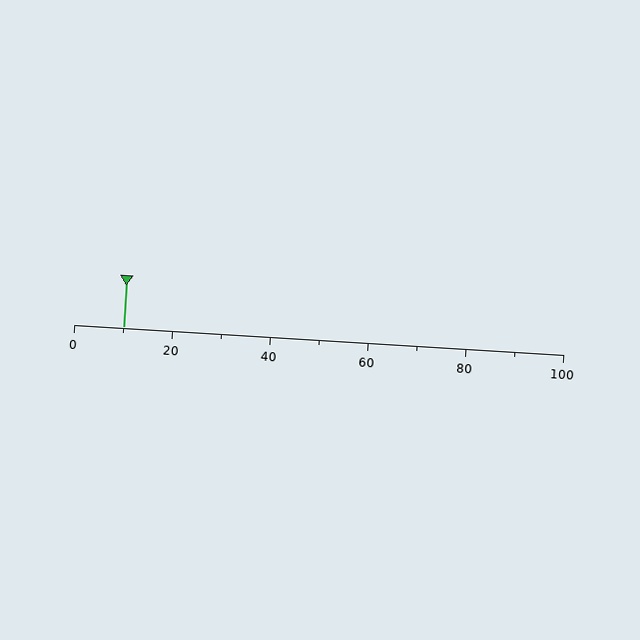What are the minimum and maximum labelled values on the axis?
The axis runs from 0 to 100.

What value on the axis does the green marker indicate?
The marker indicates approximately 10.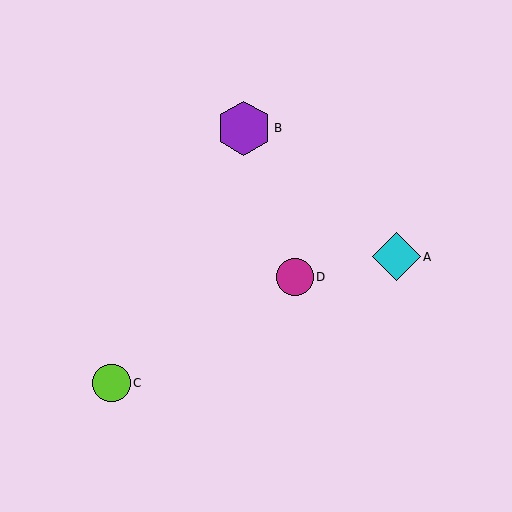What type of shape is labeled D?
Shape D is a magenta circle.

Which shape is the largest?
The purple hexagon (labeled B) is the largest.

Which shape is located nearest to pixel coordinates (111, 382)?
The lime circle (labeled C) at (112, 383) is nearest to that location.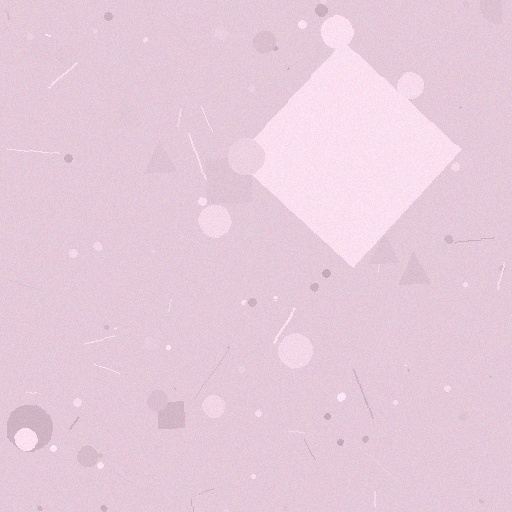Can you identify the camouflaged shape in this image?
The camouflaged shape is a diamond.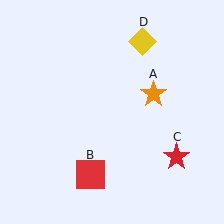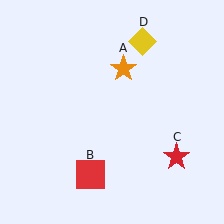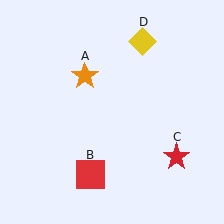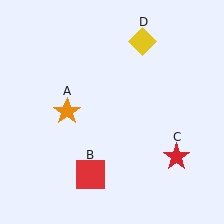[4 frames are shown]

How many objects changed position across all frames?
1 object changed position: orange star (object A).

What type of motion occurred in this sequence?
The orange star (object A) rotated counterclockwise around the center of the scene.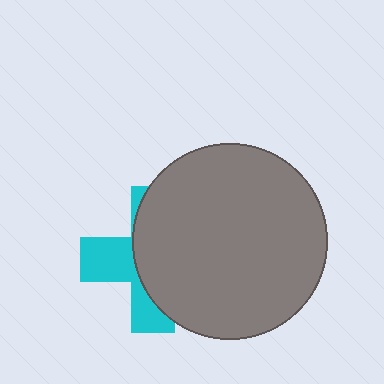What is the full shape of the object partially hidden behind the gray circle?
The partially hidden object is a cyan cross.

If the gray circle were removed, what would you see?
You would see the complete cyan cross.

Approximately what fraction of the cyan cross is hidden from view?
Roughly 62% of the cyan cross is hidden behind the gray circle.